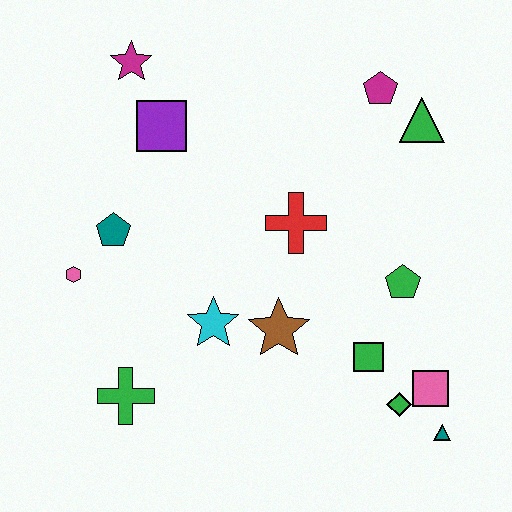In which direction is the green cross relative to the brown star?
The green cross is to the left of the brown star.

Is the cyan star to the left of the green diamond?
Yes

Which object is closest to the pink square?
The green diamond is closest to the pink square.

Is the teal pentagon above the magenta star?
No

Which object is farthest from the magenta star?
The teal triangle is farthest from the magenta star.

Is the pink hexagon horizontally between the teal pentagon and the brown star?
No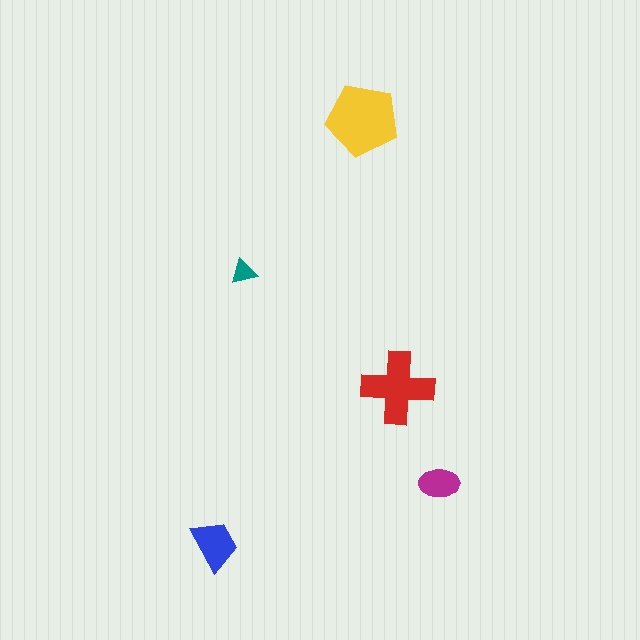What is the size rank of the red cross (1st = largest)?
2nd.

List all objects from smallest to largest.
The teal triangle, the magenta ellipse, the blue trapezoid, the red cross, the yellow pentagon.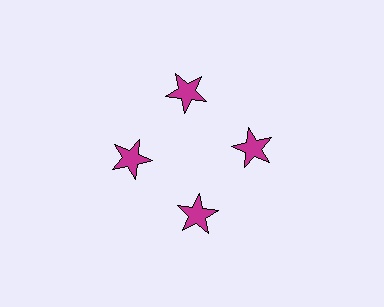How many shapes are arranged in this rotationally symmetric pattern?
There are 4 shapes, arranged in 4 groups of 1.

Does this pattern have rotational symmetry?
Yes, this pattern has 4-fold rotational symmetry. It looks the same after rotating 90 degrees around the center.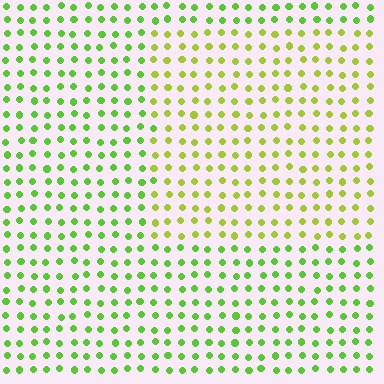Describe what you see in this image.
The image is filled with small lime elements in a uniform arrangement. A rectangle-shaped region is visible where the elements are tinted to a slightly different hue, forming a subtle color boundary.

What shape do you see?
I see a rectangle.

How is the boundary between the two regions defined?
The boundary is defined purely by a slight shift in hue (about 30 degrees). Spacing, size, and orientation are identical on both sides.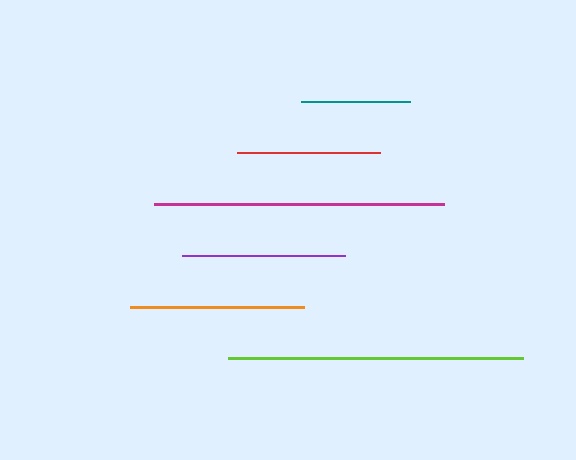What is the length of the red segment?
The red segment is approximately 143 pixels long.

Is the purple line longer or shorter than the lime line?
The lime line is longer than the purple line.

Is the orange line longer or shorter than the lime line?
The lime line is longer than the orange line.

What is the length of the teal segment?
The teal segment is approximately 109 pixels long.